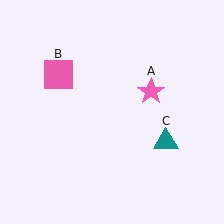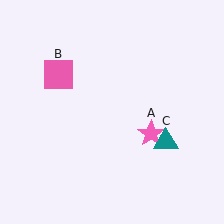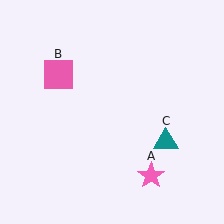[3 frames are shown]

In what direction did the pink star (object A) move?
The pink star (object A) moved down.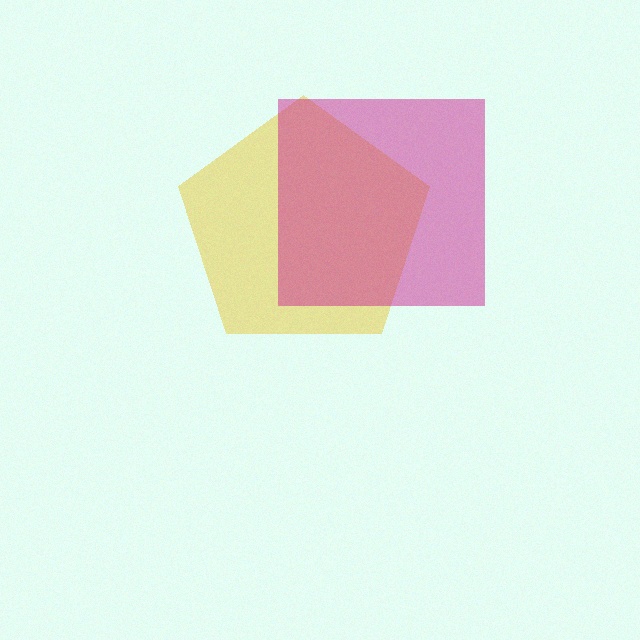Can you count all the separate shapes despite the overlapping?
Yes, there are 2 separate shapes.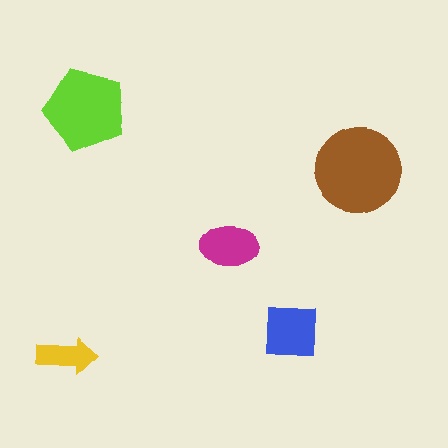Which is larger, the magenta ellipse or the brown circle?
The brown circle.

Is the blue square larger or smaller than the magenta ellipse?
Larger.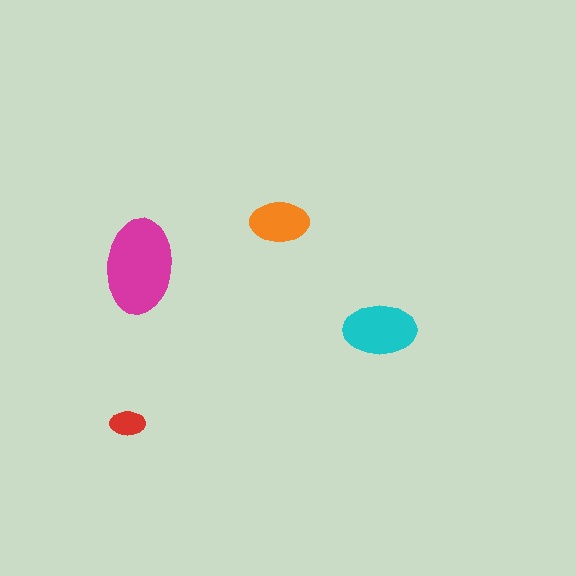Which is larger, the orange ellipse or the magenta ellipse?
The magenta one.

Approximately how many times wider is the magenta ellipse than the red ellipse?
About 2.5 times wider.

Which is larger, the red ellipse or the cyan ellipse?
The cyan one.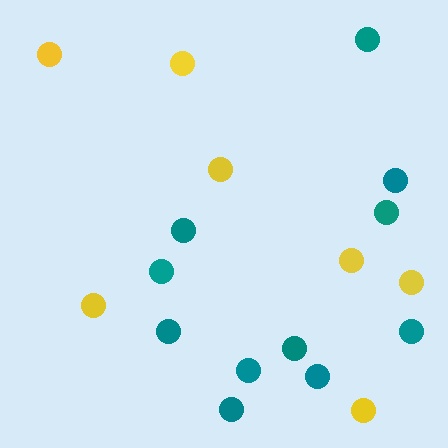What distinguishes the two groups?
There are 2 groups: one group of yellow circles (7) and one group of teal circles (11).